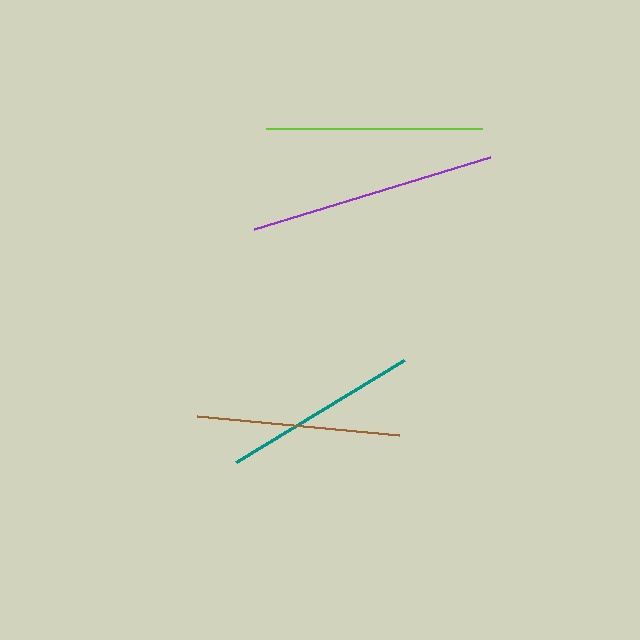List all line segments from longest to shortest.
From longest to shortest: purple, lime, brown, teal.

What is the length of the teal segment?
The teal segment is approximately 197 pixels long.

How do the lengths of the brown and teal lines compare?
The brown and teal lines are approximately the same length.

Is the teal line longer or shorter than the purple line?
The purple line is longer than the teal line.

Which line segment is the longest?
The purple line is the longest at approximately 246 pixels.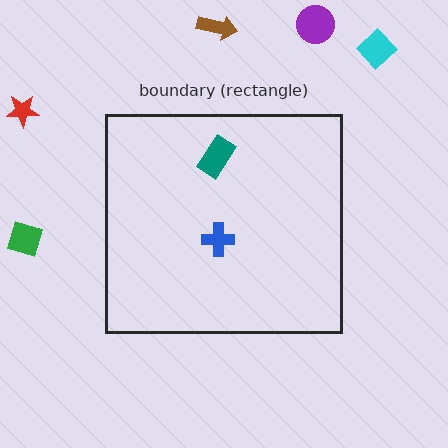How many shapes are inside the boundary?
2 inside, 5 outside.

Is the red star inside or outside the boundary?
Outside.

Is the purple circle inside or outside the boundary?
Outside.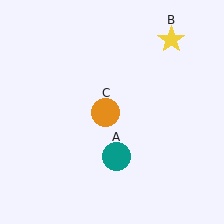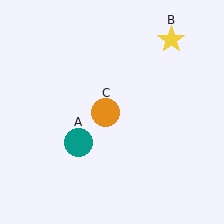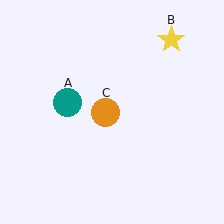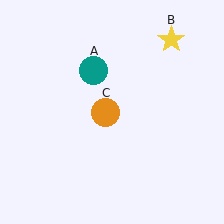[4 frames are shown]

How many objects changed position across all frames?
1 object changed position: teal circle (object A).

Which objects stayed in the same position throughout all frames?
Yellow star (object B) and orange circle (object C) remained stationary.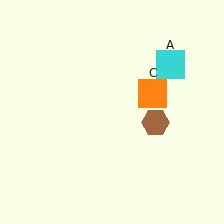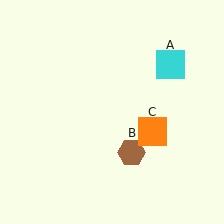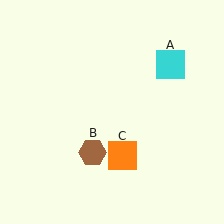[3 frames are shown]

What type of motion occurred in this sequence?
The brown hexagon (object B), orange square (object C) rotated clockwise around the center of the scene.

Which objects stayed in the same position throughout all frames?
Cyan square (object A) remained stationary.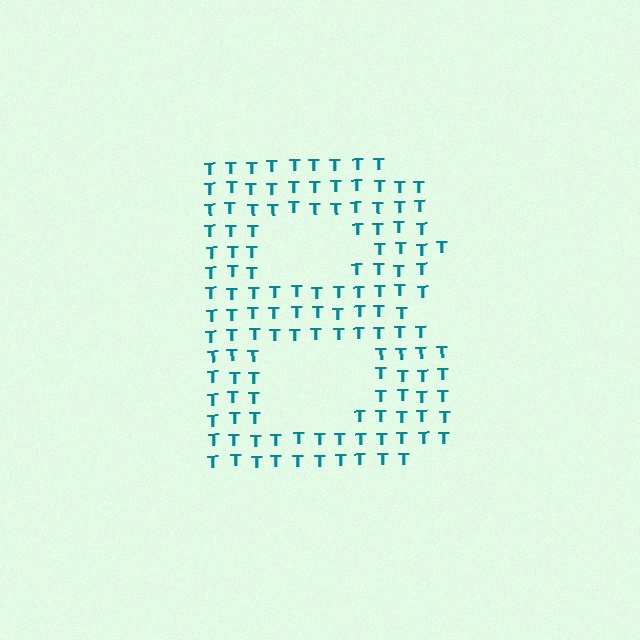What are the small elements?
The small elements are letter T's.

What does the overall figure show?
The overall figure shows the letter B.